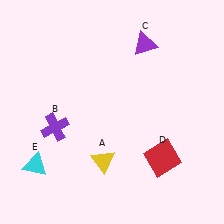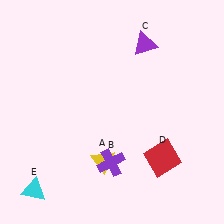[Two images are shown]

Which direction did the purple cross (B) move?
The purple cross (B) moved right.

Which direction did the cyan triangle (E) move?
The cyan triangle (E) moved down.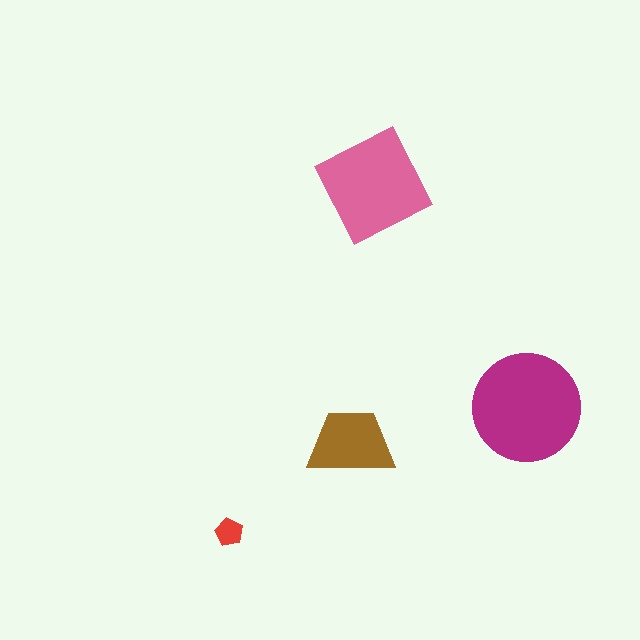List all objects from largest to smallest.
The magenta circle, the pink diamond, the brown trapezoid, the red pentagon.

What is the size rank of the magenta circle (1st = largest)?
1st.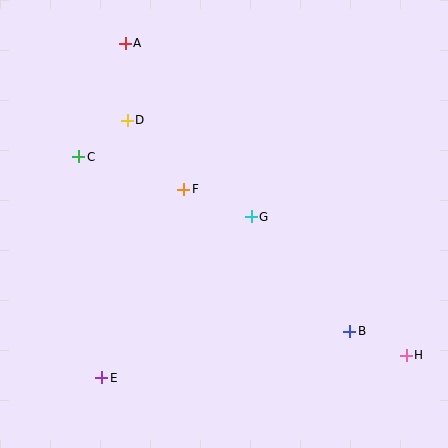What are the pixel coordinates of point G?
Point G is at (251, 217).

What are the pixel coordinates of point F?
Point F is at (184, 189).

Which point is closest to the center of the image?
Point G at (251, 217) is closest to the center.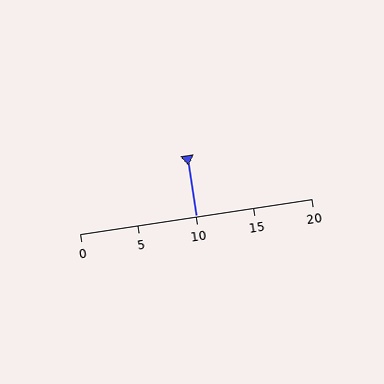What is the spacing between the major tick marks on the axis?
The major ticks are spaced 5 apart.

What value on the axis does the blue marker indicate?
The marker indicates approximately 10.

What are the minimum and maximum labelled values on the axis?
The axis runs from 0 to 20.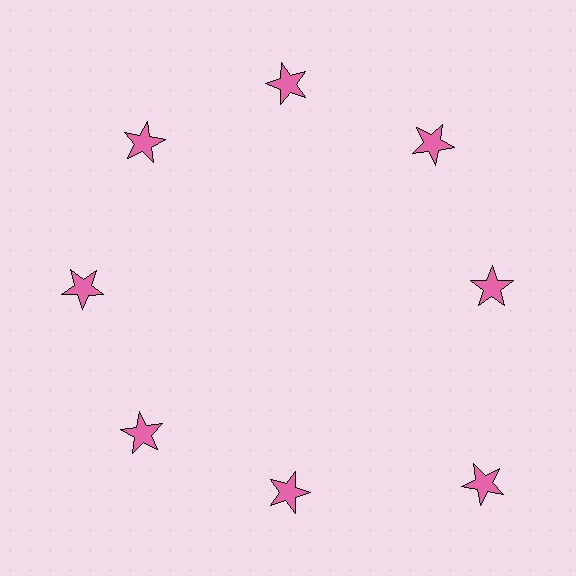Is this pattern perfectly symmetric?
No. The 8 pink stars are arranged in a ring, but one element near the 4 o'clock position is pushed outward from the center, breaking the 8-fold rotational symmetry.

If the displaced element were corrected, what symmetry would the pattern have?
It would have 8-fold rotational symmetry — the pattern would map onto itself every 45 degrees.